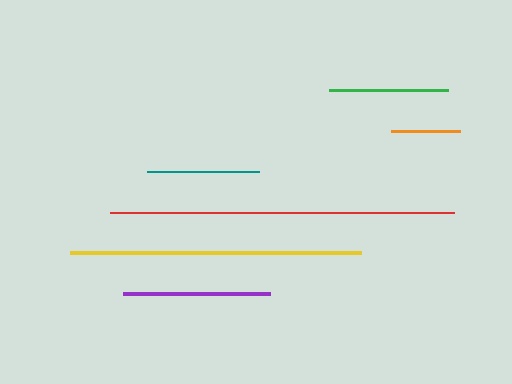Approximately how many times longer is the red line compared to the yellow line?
The red line is approximately 1.2 times the length of the yellow line.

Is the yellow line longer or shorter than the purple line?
The yellow line is longer than the purple line.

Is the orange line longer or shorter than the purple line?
The purple line is longer than the orange line.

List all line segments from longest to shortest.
From longest to shortest: red, yellow, purple, green, teal, orange.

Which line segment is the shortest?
The orange line is the shortest at approximately 69 pixels.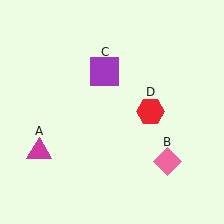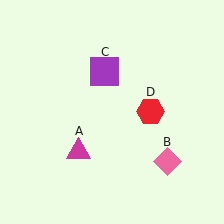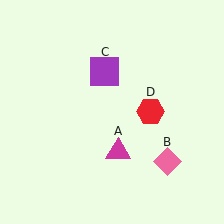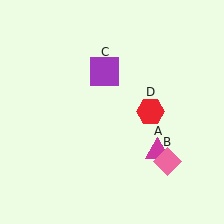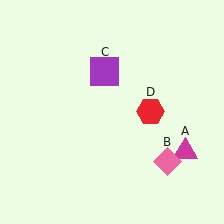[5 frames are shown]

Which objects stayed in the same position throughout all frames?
Pink diamond (object B) and purple square (object C) and red hexagon (object D) remained stationary.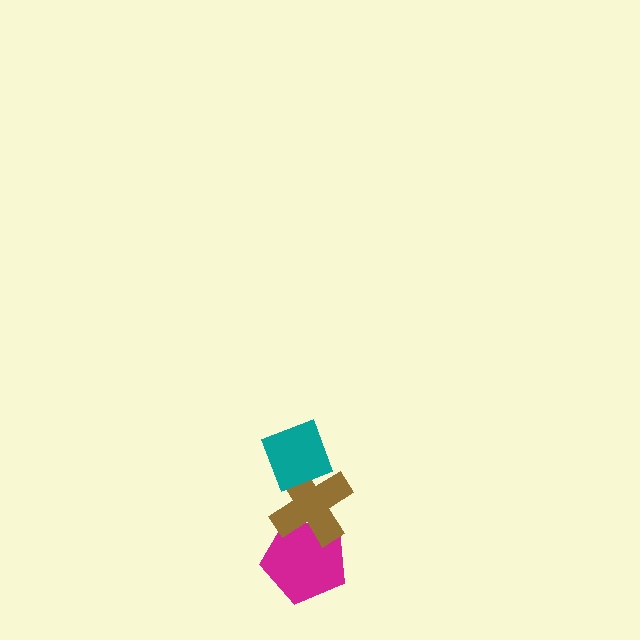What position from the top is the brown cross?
The brown cross is 2nd from the top.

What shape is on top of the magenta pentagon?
The brown cross is on top of the magenta pentagon.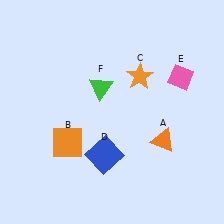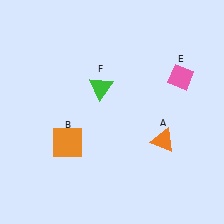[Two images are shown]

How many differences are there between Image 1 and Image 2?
There are 2 differences between the two images.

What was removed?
The blue square (D), the orange star (C) were removed in Image 2.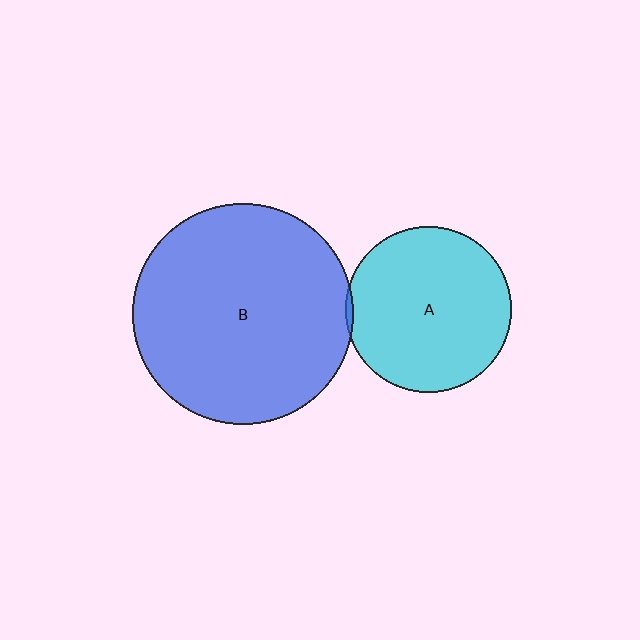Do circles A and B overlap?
Yes.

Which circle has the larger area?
Circle B (blue).